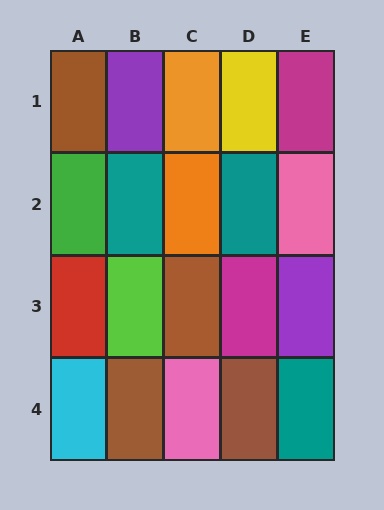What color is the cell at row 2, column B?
Teal.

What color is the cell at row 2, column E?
Pink.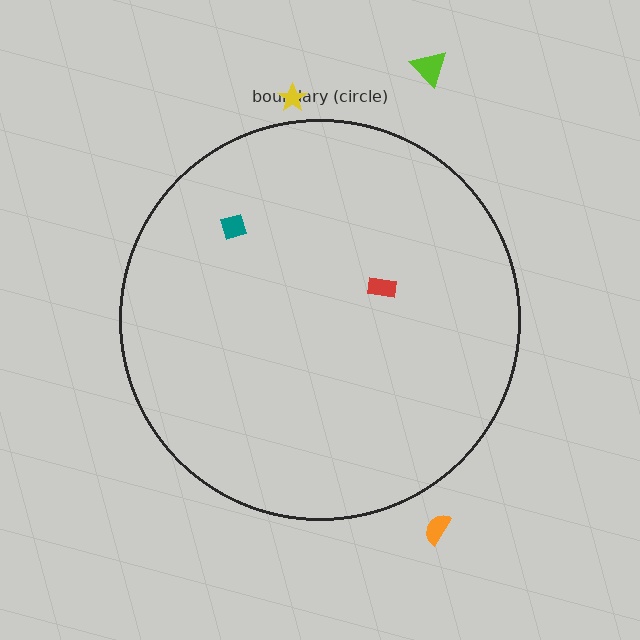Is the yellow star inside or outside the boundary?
Outside.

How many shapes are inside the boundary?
2 inside, 3 outside.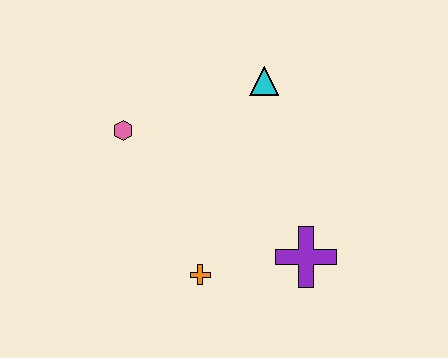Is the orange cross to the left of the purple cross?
Yes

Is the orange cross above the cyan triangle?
No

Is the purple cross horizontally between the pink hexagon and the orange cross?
No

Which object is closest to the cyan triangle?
The pink hexagon is closest to the cyan triangle.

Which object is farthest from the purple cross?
The pink hexagon is farthest from the purple cross.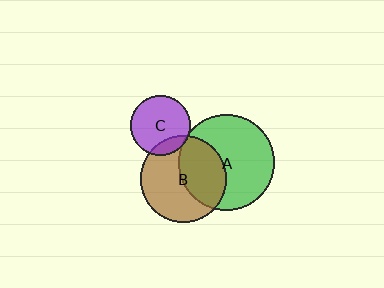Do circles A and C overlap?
Yes.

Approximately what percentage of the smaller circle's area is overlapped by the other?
Approximately 5%.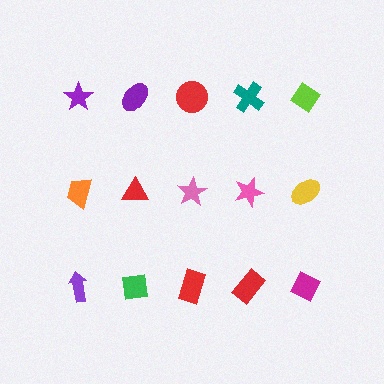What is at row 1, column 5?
A lime diamond.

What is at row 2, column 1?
An orange trapezoid.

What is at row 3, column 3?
A red rectangle.